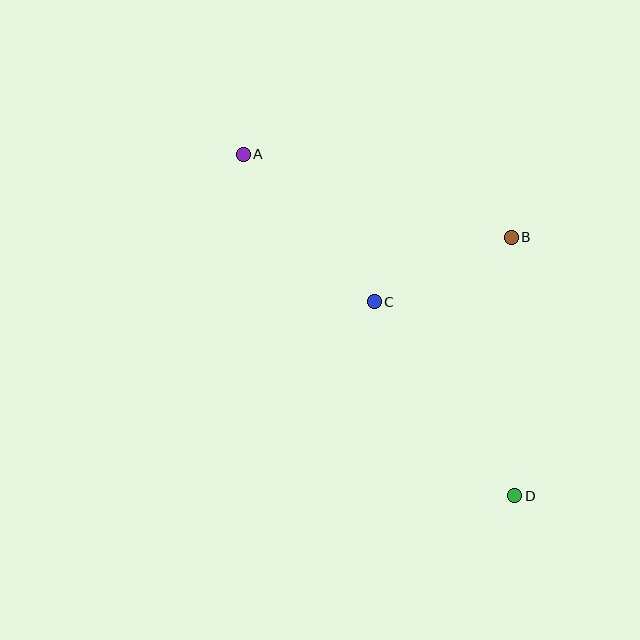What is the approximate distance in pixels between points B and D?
The distance between B and D is approximately 258 pixels.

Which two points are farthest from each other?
Points A and D are farthest from each other.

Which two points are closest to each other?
Points B and C are closest to each other.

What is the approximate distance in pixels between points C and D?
The distance between C and D is approximately 239 pixels.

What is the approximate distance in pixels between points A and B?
The distance between A and B is approximately 280 pixels.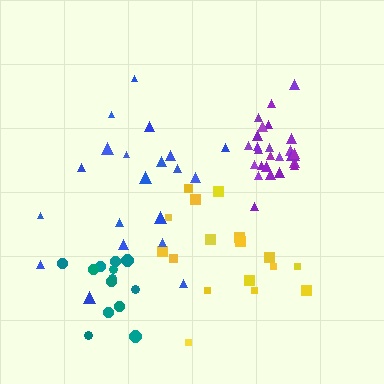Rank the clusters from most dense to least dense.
purple, teal, blue, yellow.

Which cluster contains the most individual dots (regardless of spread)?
Purple (26).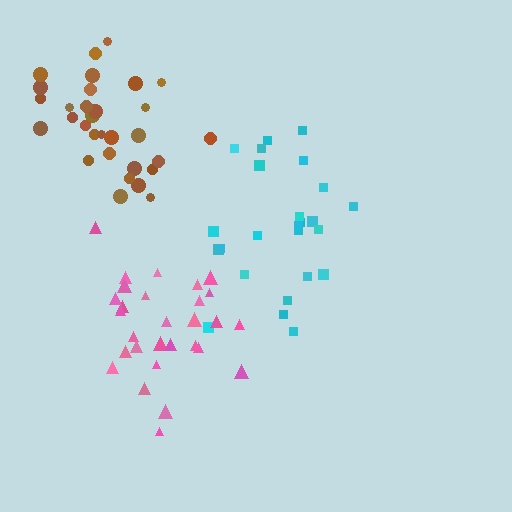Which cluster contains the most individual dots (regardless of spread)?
Brown (31).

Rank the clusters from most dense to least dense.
brown, pink, cyan.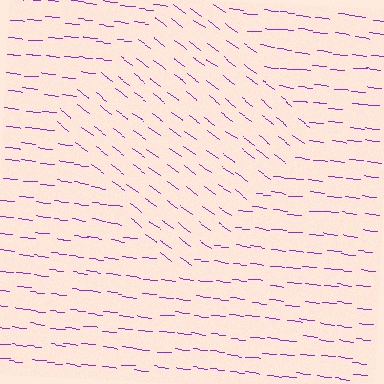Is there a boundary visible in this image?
Yes, there is a texture boundary formed by a change in line orientation.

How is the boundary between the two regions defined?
The boundary is defined purely by a change in line orientation (approximately 30 degrees difference). All lines are the same color and thickness.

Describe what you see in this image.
The image is filled with small purple line segments. A diamond region in the image has lines oriented differently from the surrounding lines, creating a visible texture boundary.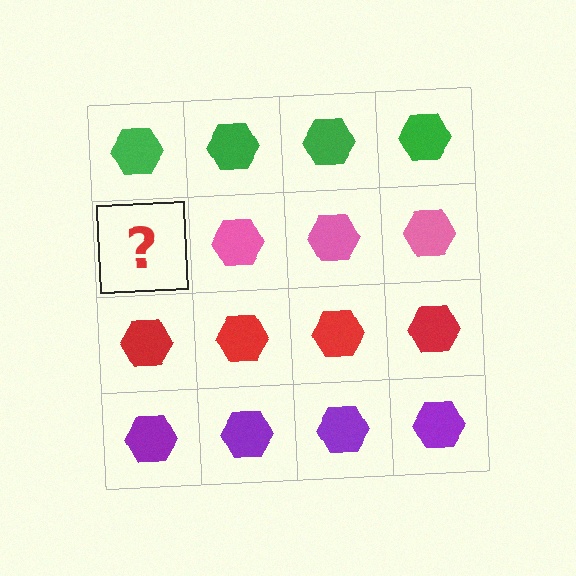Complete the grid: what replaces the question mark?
The question mark should be replaced with a pink hexagon.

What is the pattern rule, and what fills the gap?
The rule is that each row has a consistent color. The gap should be filled with a pink hexagon.